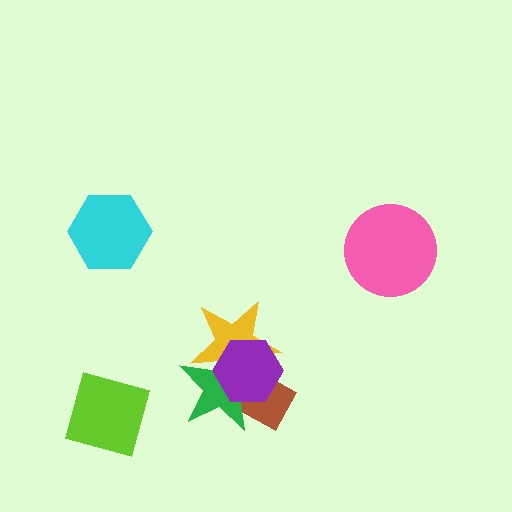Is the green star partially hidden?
Yes, it is partially covered by another shape.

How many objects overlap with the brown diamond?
3 objects overlap with the brown diamond.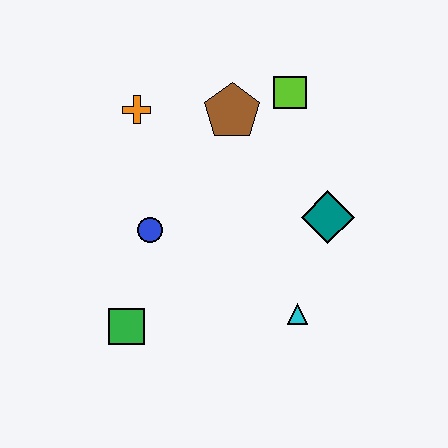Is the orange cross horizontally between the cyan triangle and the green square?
Yes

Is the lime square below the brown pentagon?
No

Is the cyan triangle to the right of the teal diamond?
No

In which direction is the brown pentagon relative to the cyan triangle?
The brown pentagon is above the cyan triangle.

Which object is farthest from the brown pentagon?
The green square is farthest from the brown pentagon.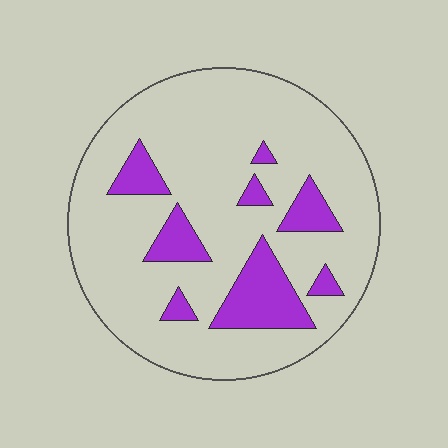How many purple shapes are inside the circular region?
8.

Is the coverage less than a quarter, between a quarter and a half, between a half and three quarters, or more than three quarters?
Less than a quarter.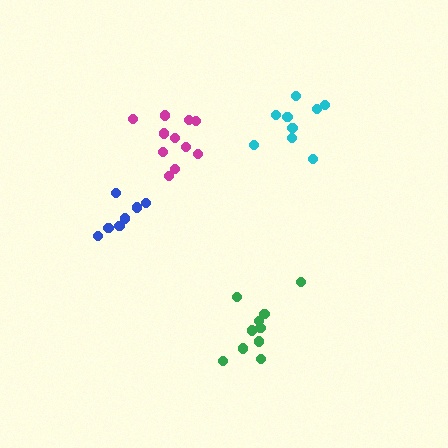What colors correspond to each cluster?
The clusters are colored: cyan, green, blue, magenta.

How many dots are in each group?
Group 1: 9 dots, Group 2: 10 dots, Group 3: 7 dots, Group 4: 11 dots (37 total).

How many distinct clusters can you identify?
There are 4 distinct clusters.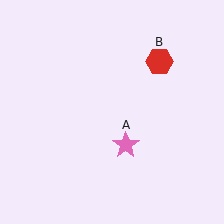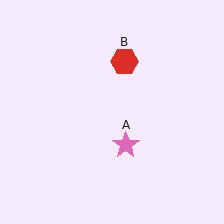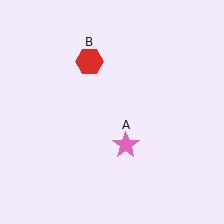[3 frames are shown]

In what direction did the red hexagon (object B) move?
The red hexagon (object B) moved left.